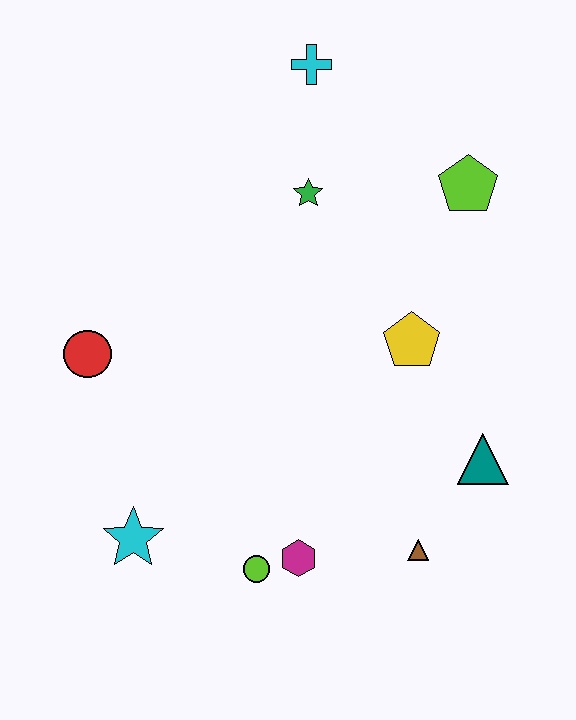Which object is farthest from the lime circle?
The cyan cross is farthest from the lime circle.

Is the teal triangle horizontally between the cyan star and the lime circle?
No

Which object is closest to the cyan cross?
The green star is closest to the cyan cross.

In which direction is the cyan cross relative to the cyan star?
The cyan cross is above the cyan star.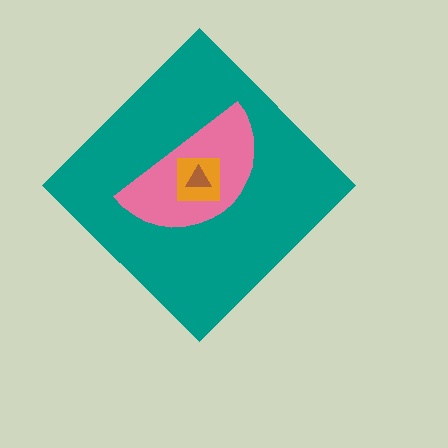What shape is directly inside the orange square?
The brown triangle.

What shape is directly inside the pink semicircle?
The orange square.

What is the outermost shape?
The teal diamond.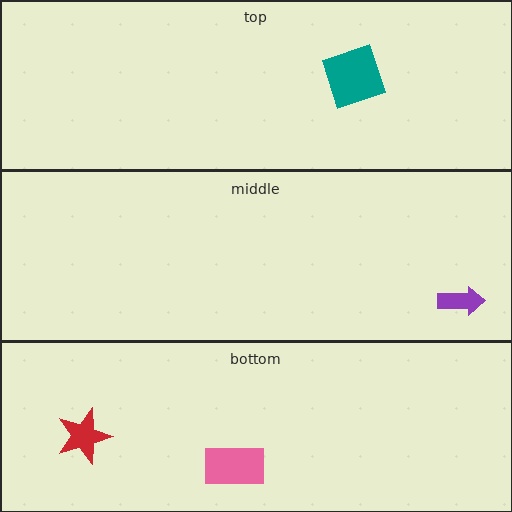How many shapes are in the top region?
1.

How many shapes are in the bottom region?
2.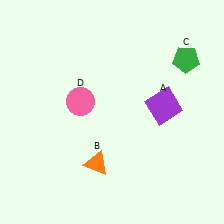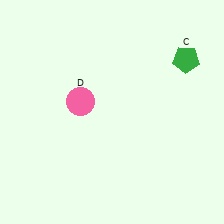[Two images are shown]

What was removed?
The orange triangle (B), the purple square (A) were removed in Image 2.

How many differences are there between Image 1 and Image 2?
There are 2 differences between the two images.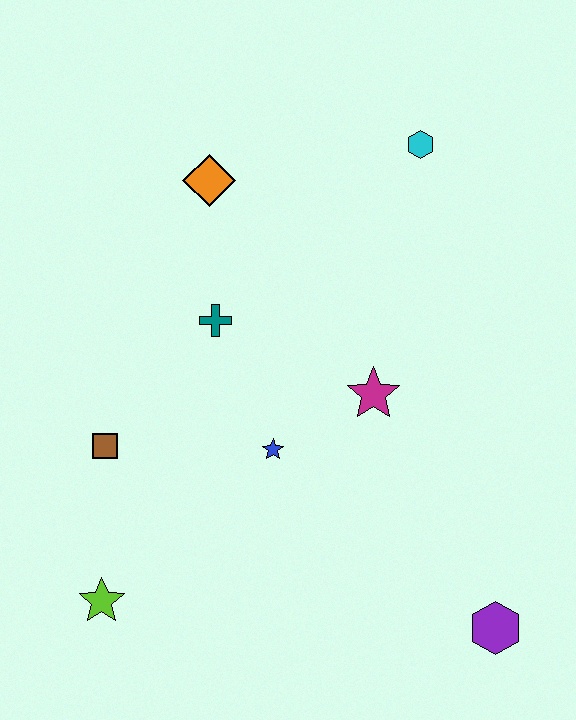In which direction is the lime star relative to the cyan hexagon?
The lime star is below the cyan hexagon.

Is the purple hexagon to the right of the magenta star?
Yes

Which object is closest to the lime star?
The brown square is closest to the lime star.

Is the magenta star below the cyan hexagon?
Yes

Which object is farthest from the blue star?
The cyan hexagon is farthest from the blue star.